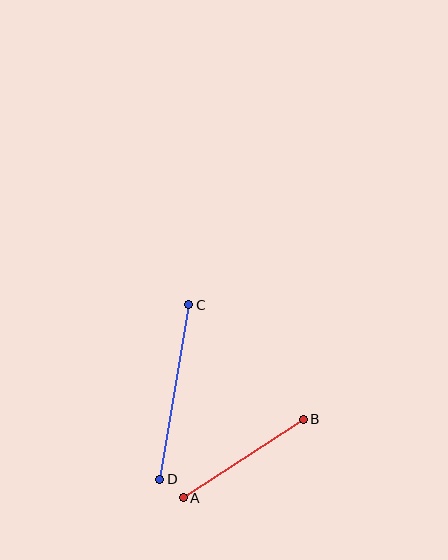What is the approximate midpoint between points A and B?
The midpoint is at approximately (243, 458) pixels.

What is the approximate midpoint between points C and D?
The midpoint is at approximately (174, 392) pixels.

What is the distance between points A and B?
The distance is approximately 143 pixels.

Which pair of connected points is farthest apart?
Points C and D are farthest apart.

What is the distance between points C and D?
The distance is approximately 177 pixels.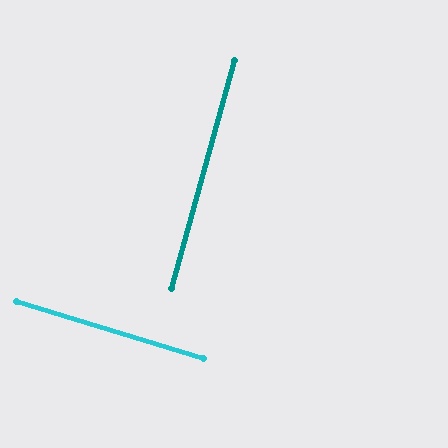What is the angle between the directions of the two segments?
Approximately 88 degrees.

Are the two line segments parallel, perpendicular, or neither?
Perpendicular — they meet at approximately 88°.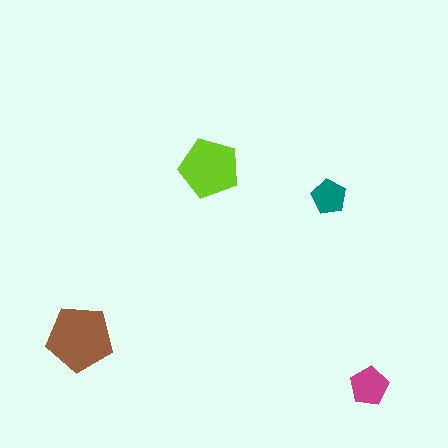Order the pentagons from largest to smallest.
the brown one, the lime one, the magenta one, the teal one.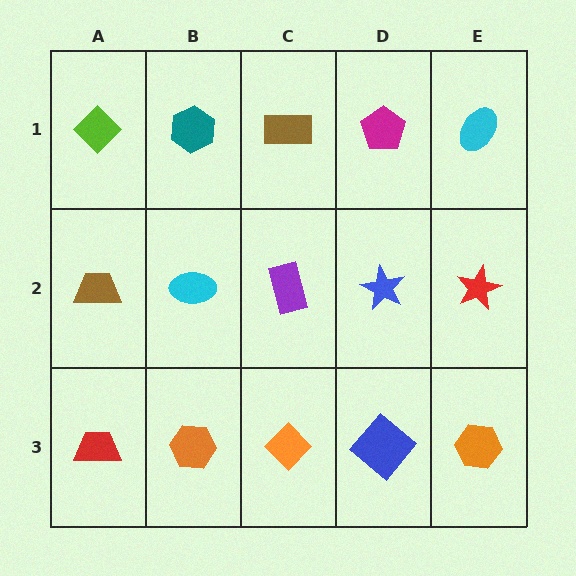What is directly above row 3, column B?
A cyan ellipse.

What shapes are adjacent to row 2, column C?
A brown rectangle (row 1, column C), an orange diamond (row 3, column C), a cyan ellipse (row 2, column B), a blue star (row 2, column D).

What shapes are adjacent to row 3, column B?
A cyan ellipse (row 2, column B), a red trapezoid (row 3, column A), an orange diamond (row 3, column C).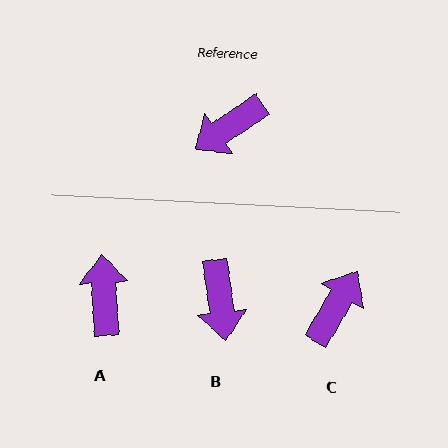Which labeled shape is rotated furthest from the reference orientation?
C, about 155 degrees away.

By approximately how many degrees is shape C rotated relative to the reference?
Approximately 155 degrees clockwise.